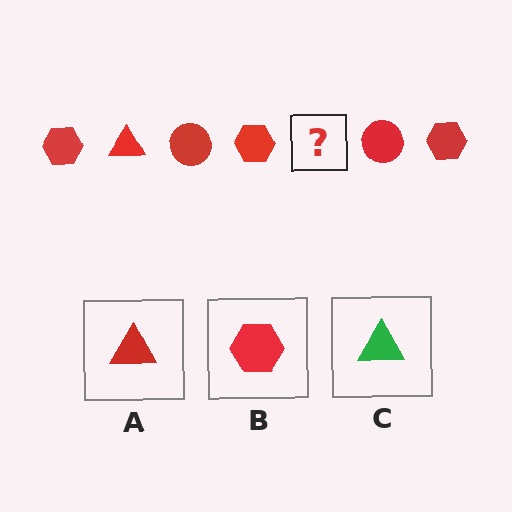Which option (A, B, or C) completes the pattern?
A.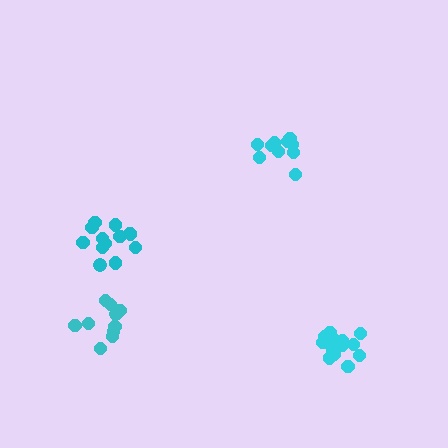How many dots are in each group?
Group 1: 15 dots, Group 2: 13 dots, Group 3: 10 dots, Group 4: 11 dots (49 total).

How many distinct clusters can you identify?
There are 4 distinct clusters.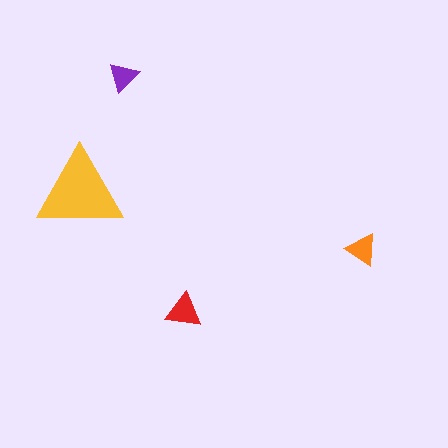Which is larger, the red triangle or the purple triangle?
The red one.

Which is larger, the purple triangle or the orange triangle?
The orange one.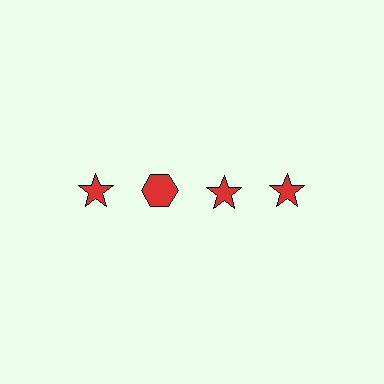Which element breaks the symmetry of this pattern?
The red hexagon in the top row, second from left column breaks the symmetry. All other shapes are red stars.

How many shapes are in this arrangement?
There are 4 shapes arranged in a grid pattern.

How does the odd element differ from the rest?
It has a different shape: hexagon instead of star.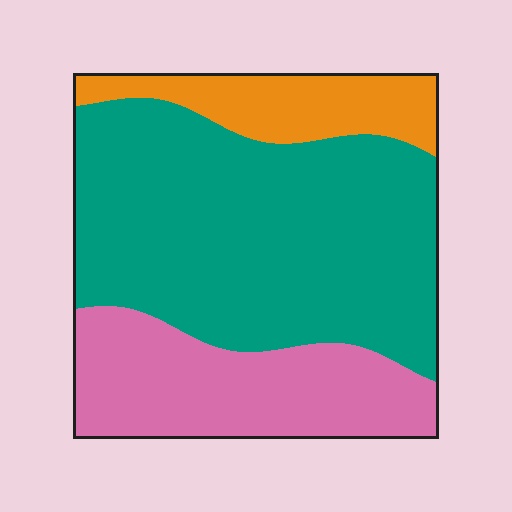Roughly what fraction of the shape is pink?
Pink covers 27% of the shape.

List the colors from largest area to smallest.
From largest to smallest: teal, pink, orange.